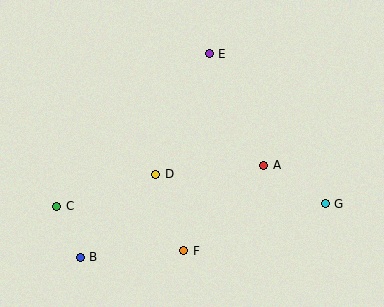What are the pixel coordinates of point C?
Point C is at (57, 206).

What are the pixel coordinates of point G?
Point G is at (325, 204).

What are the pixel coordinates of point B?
Point B is at (80, 257).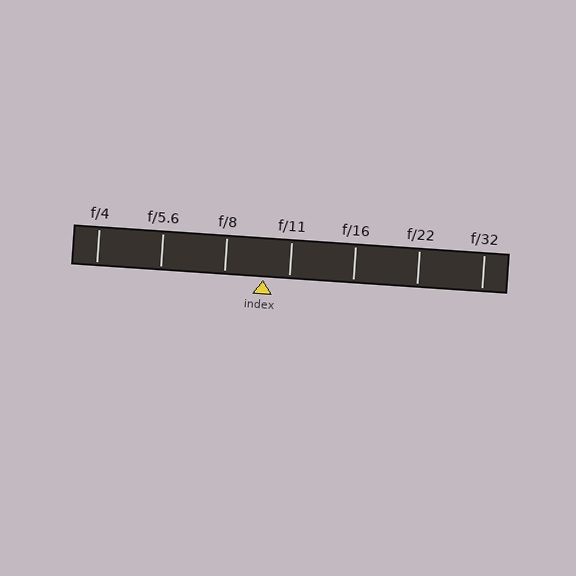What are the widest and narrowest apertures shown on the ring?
The widest aperture shown is f/4 and the narrowest is f/32.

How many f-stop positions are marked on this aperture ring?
There are 7 f-stop positions marked.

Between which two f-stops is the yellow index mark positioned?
The index mark is between f/8 and f/11.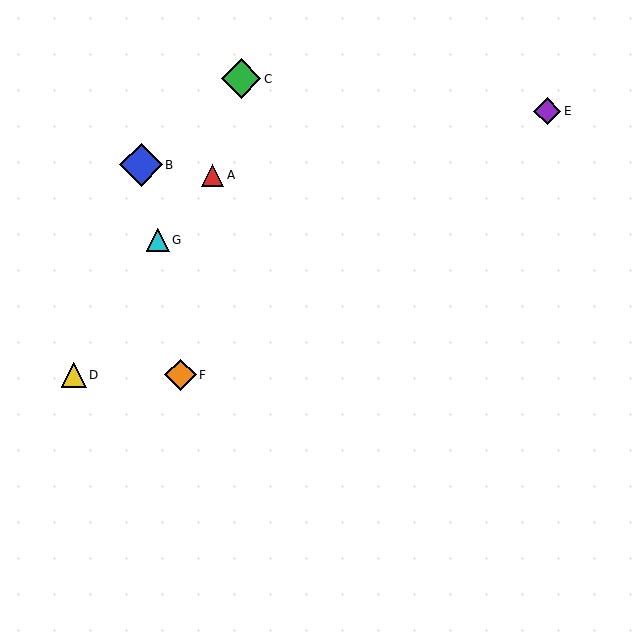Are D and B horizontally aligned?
No, D is at y≈375 and B is at y≈165.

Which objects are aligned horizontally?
Objects D, F are aligned horizontally.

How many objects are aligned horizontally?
2 objects (D, F) are aligned horizontally.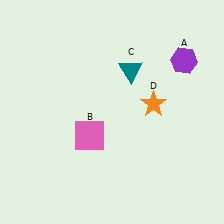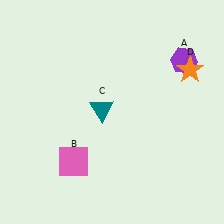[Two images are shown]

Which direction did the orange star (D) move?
The orange star (D) moved right.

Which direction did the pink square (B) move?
The pink square (B) moved down.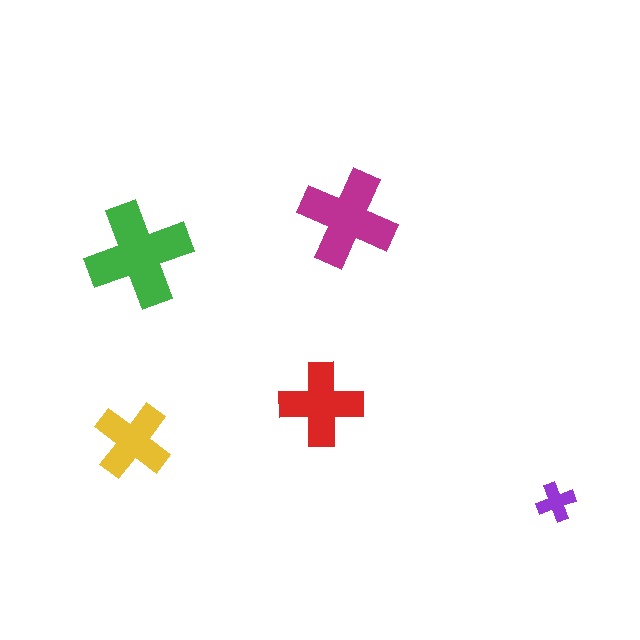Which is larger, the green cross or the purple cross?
The green one.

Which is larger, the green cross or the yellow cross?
The green one.